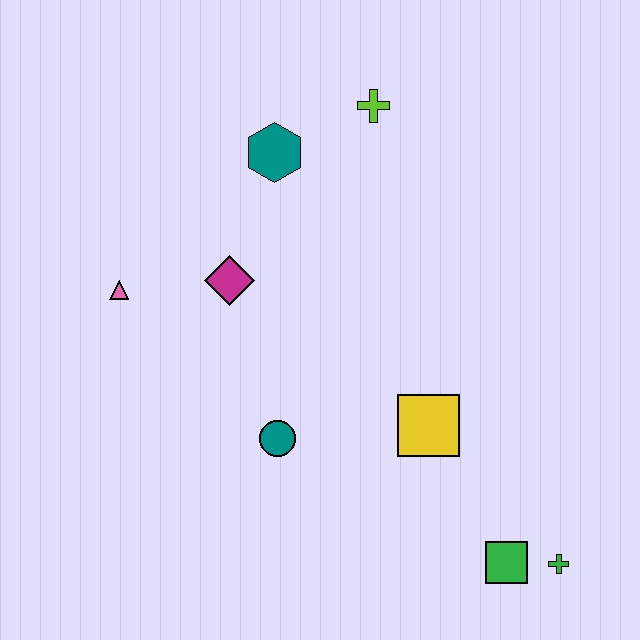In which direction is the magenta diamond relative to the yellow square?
The magenta diamond is to the left of the yellow square.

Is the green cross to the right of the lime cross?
Yes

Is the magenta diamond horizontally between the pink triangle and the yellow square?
Yes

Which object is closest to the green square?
The green cross is closest to the green square.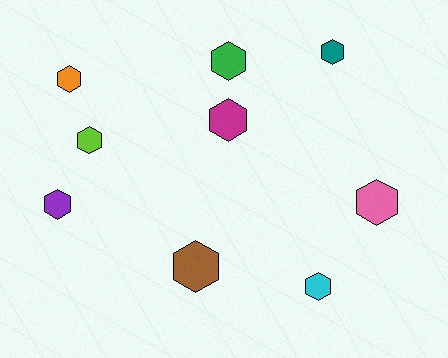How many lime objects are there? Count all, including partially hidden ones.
There is 1 lime object.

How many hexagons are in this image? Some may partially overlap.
There are 9 hexagons.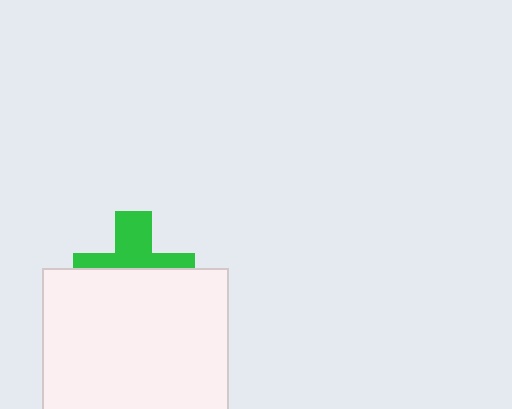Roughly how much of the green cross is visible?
A small part of it is visible (roughly 42%).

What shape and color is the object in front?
The object in front is a white square.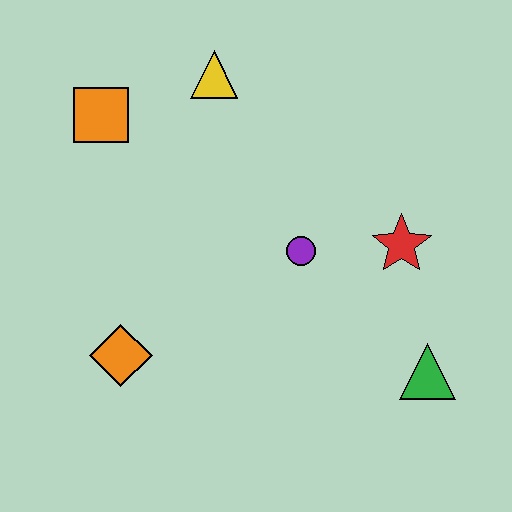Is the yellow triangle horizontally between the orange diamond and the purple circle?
Yes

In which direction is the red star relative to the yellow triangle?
The red star is to the right of the yellow triangle.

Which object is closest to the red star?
The purple circle is closest to the red star.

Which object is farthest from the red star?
The orange square is farthest from the red star.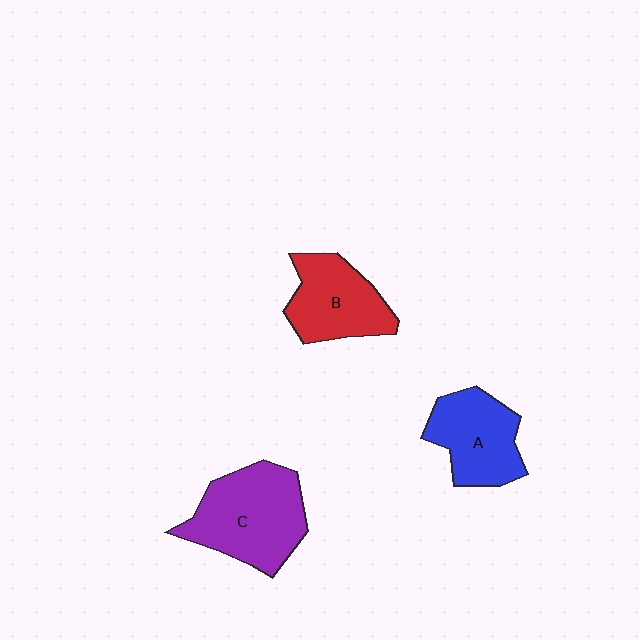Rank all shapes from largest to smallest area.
From largest to smallest: C (purple), A (blue), B (red).